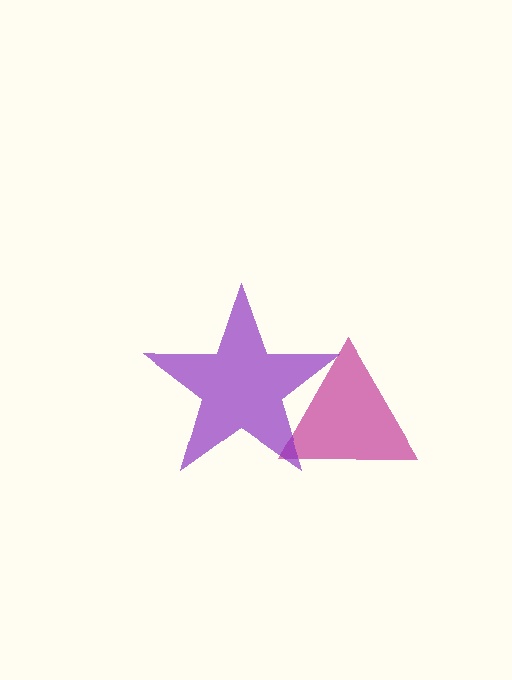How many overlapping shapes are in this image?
There are 2 overlapping shapes in the image.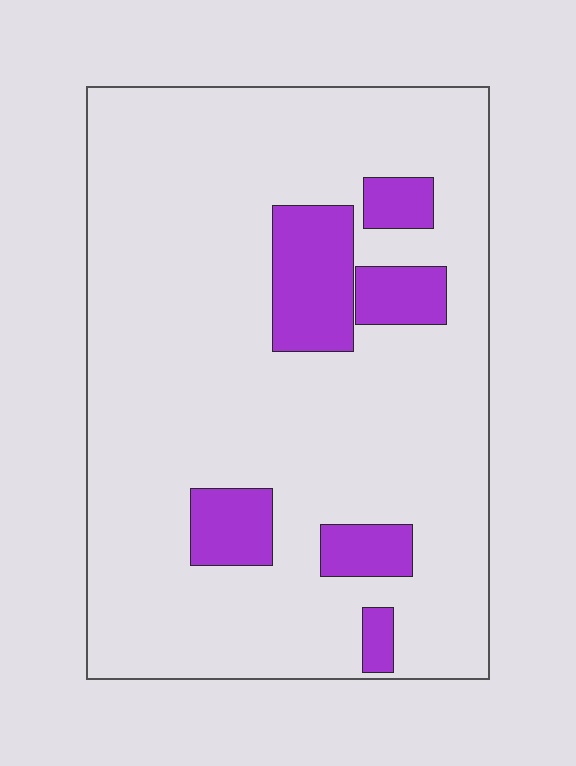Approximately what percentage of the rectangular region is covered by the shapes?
Approximately 15%.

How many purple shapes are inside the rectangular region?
6.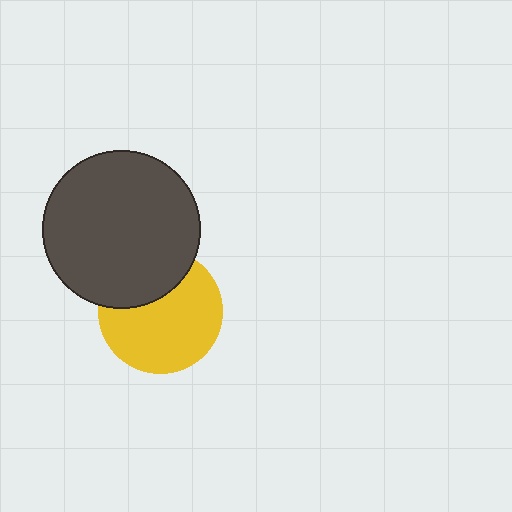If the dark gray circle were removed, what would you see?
You would see the complete yellow circle.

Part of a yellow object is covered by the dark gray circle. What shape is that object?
It is a circle.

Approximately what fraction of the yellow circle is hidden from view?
Roughly 31% of the yellow circle is hidden behind the dark gray circle.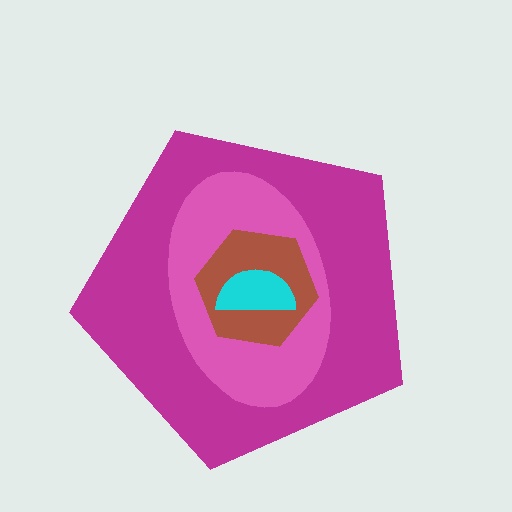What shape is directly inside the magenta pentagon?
The pink ellipse.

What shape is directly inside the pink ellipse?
The brown hexagon.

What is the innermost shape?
The cyan semicircle.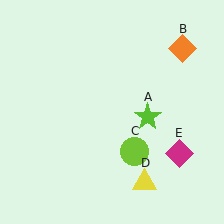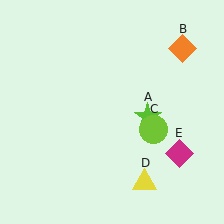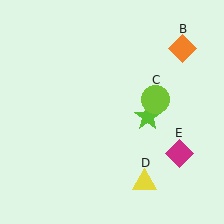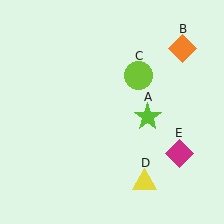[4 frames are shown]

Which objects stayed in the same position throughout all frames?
Lime star (object A) and orange diamond (object B) and yellow triangle (object D) and magenta diamond (object E) remained stationary.